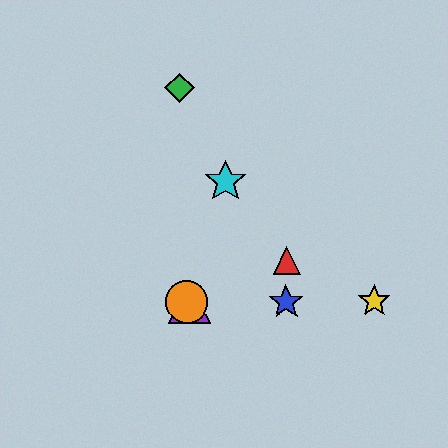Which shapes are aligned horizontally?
The blue star, the yellow star, the purple triangle, the orange circle are aligned horizontally.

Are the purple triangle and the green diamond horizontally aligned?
No, the purple triangle is at y≈302 and the green diamond is at y≈88.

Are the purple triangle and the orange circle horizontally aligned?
Yes, both are at y≈302.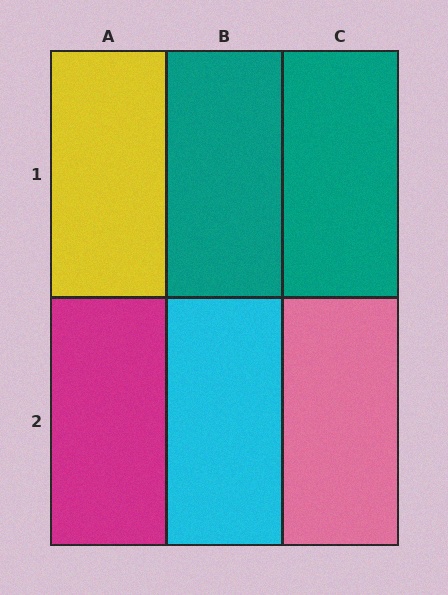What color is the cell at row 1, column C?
Teal.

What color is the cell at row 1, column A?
Yellow.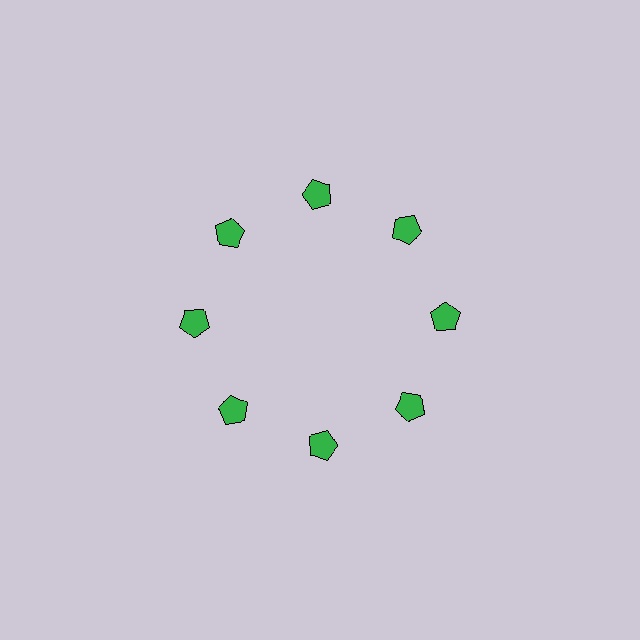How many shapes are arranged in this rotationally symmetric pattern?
There are 8 shapes, arranged in 8 groups of 1.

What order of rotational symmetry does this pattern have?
This pattern has 8-fold rotational symmetry.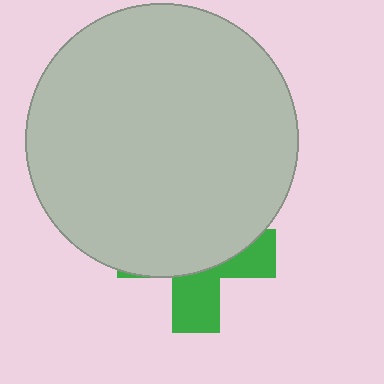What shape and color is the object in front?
The object in front is a light gray circle.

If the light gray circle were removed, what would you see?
You would see the complete green cross.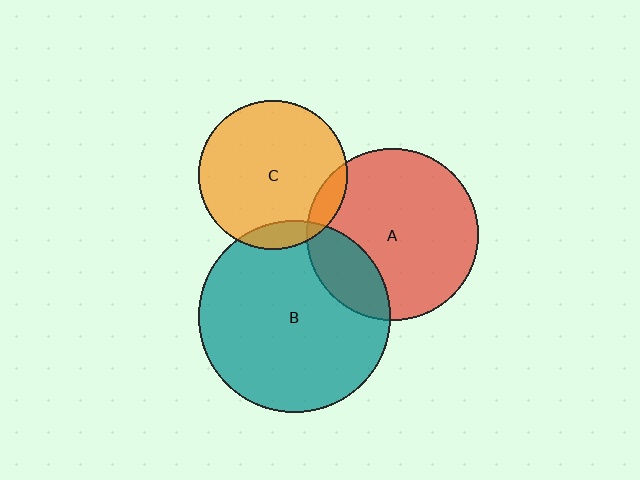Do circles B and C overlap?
Yes.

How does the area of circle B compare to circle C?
Approximately 1.7 times.